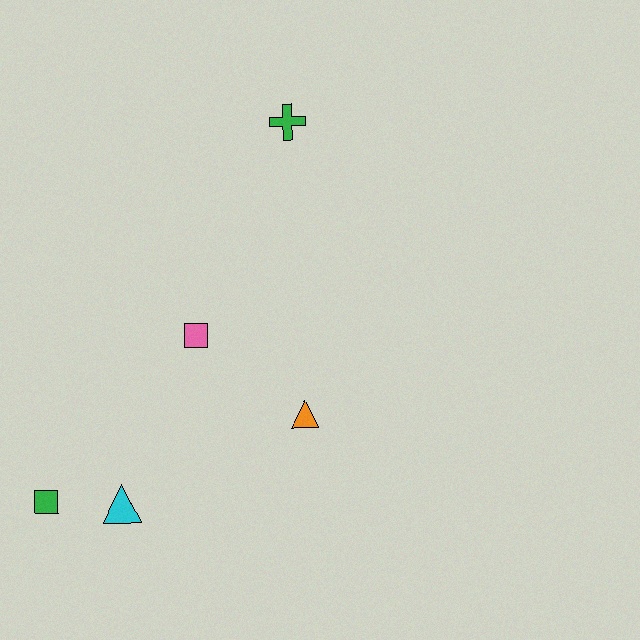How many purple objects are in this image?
There are no purple objects.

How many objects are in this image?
There are 5 objects.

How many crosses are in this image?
There is 1 cross.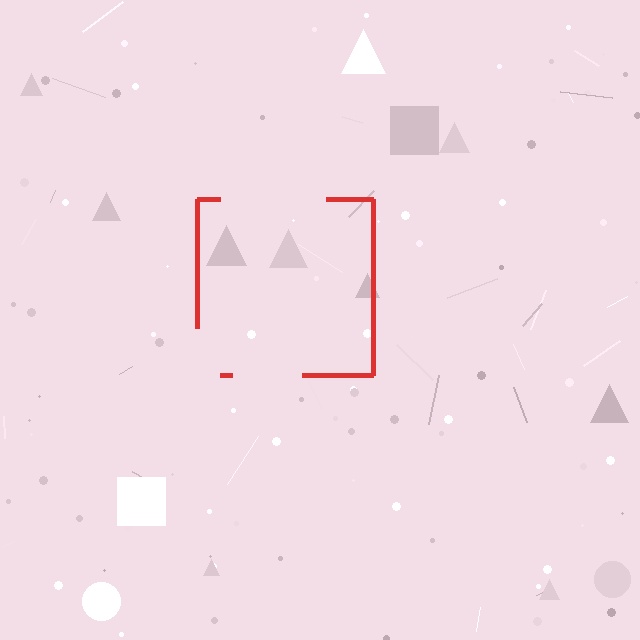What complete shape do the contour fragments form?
The contour fragments form a square.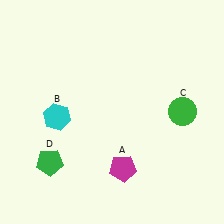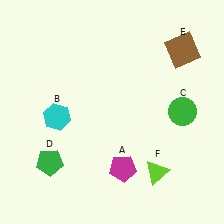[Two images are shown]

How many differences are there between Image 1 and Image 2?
There are 2 differences between the two images.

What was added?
A brown square (E), a lime triangle (F) were added in Image 2.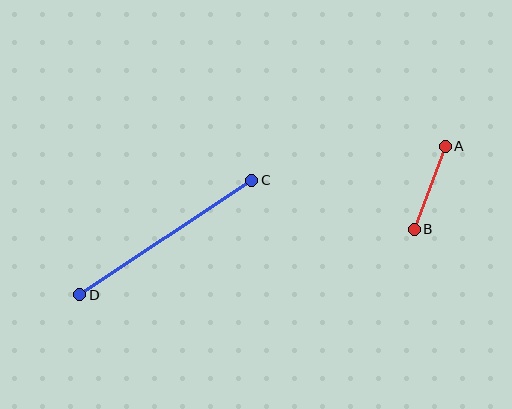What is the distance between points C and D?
The distance is approximately 207 pixels.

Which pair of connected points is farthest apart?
Points C and D are farthest apart.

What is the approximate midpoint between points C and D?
The midpoint is at approximately (166, 237) pixels.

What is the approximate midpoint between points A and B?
The midpoint is at approximately (430, 188) pixels.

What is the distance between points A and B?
The distance is approximately 89 pixels.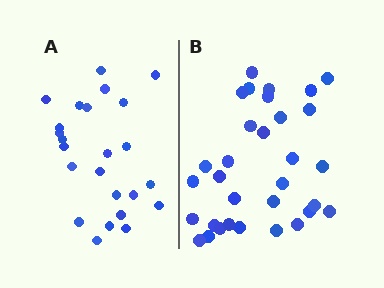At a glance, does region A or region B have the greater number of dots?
Region B (the right region) has more dots.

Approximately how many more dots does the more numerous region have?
Region B has roughly 8 or so more dots than region A.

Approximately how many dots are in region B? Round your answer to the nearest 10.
About 30 dots. (The exact count is 32, which rounds to 30.)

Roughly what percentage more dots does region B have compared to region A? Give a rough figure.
About 35% more.